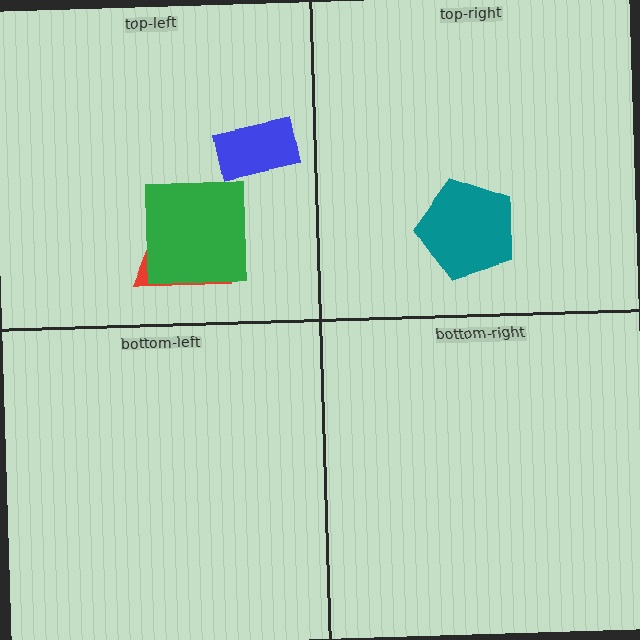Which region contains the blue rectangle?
The top-left region.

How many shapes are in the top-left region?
3.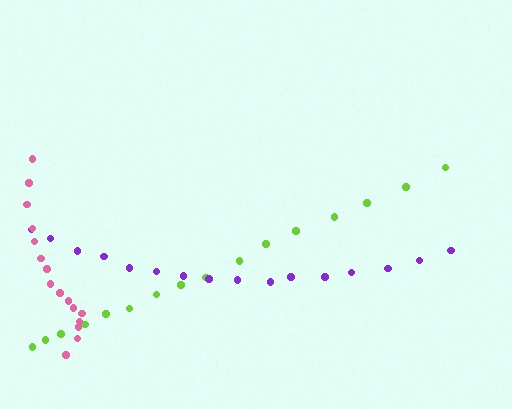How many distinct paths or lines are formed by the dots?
There are 3 distinct paths.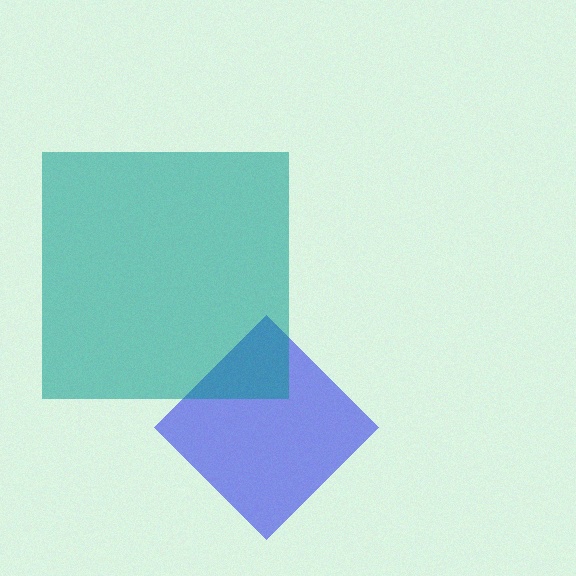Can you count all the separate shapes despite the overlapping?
Yes, there are 2 separate shapes.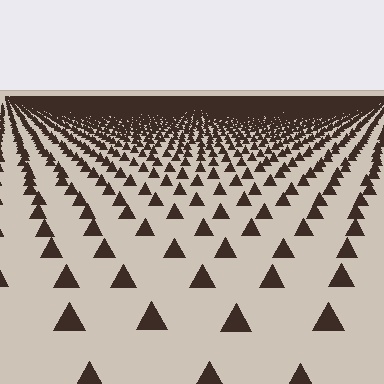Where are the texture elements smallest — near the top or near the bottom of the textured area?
Near the top.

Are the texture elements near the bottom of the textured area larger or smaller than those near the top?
Larger. Near the bottom, elements are closer to the viewer and appear at a bigger on-screen size.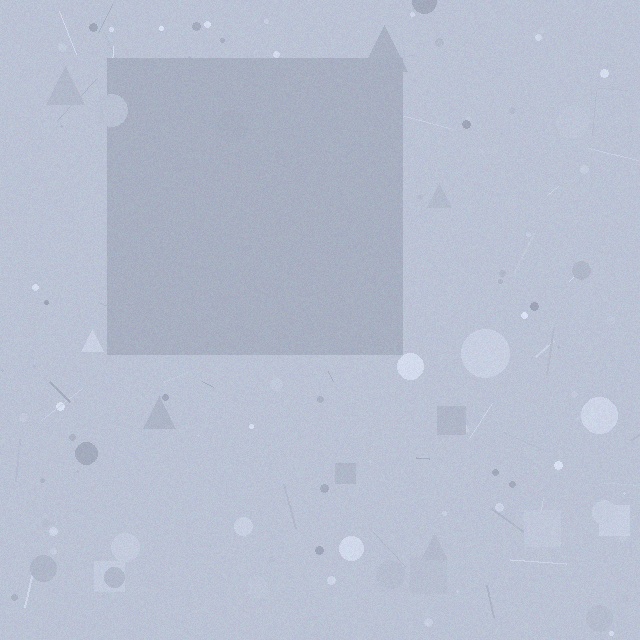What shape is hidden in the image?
A square is hidden in the image.